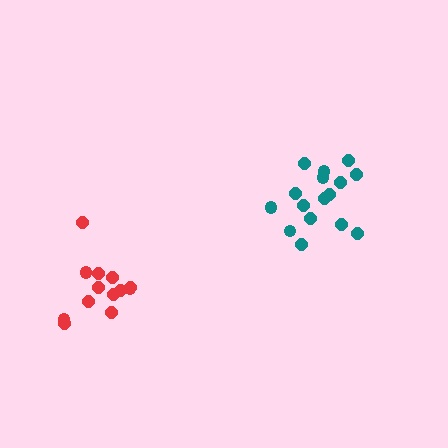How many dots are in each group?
Group 1: 13 dots, Group 2: 16 dots (29 total).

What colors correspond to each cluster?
The clusters are colored: red, teal.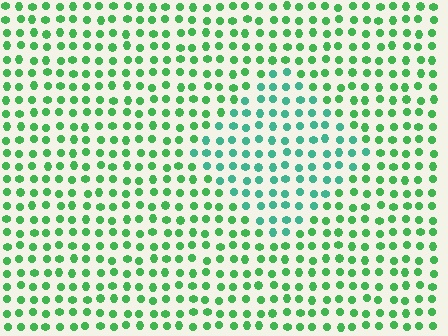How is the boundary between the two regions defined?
The boundary is defined purely by a slight shift in hue (about 34 degrees). Spacing, size, and orientation are identical on both sides.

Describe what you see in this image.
The image is filled with small green elements in a uniform arrangement. A diamond-shaped region is visible where the elements are tinted to a slightly different hue, forming a subtle color boundary.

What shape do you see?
I see a diamond.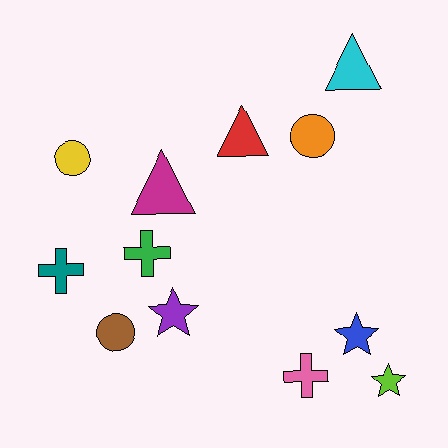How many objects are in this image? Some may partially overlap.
There are 12 objects.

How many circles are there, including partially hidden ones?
There are 3 circles.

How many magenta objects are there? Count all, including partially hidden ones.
There is 1 magenta object.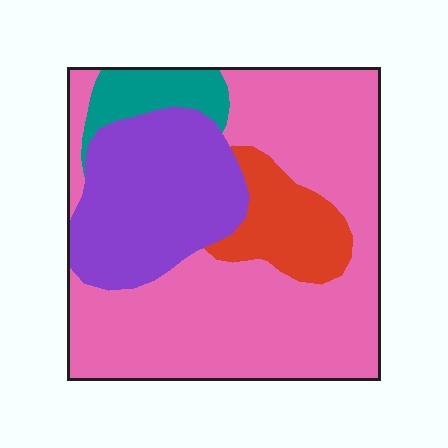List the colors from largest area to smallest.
From largest to smallest: pink, purple, red, teal.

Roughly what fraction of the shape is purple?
Purple covers 25% of the shape.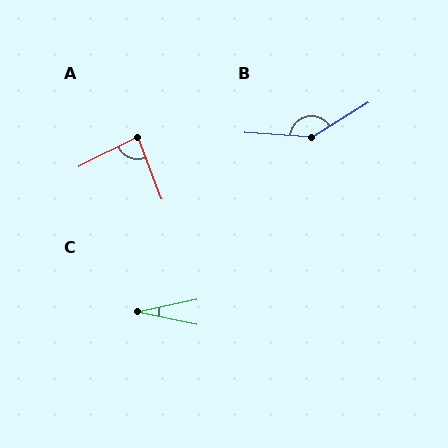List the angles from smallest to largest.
C (24°), A (84°), B (144°).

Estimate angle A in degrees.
Approximately 84 degrees.